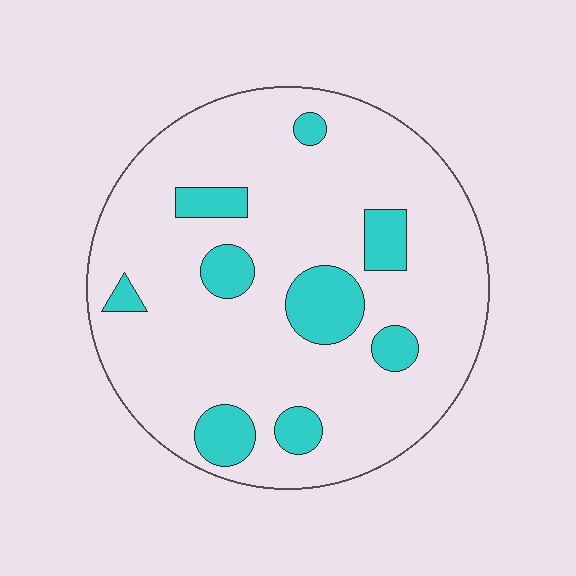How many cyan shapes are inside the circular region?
9.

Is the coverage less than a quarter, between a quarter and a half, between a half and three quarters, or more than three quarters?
Less than a quarter.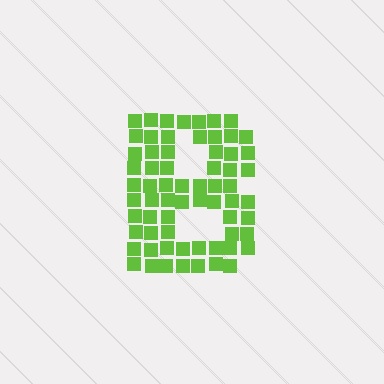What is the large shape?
The large shape is the letter B.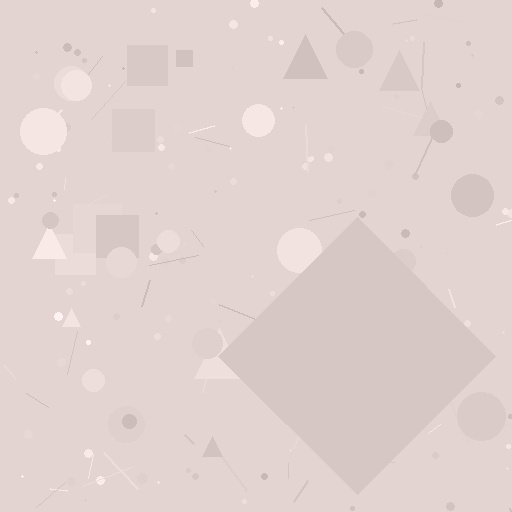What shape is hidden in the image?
A diamond is hidden in the image.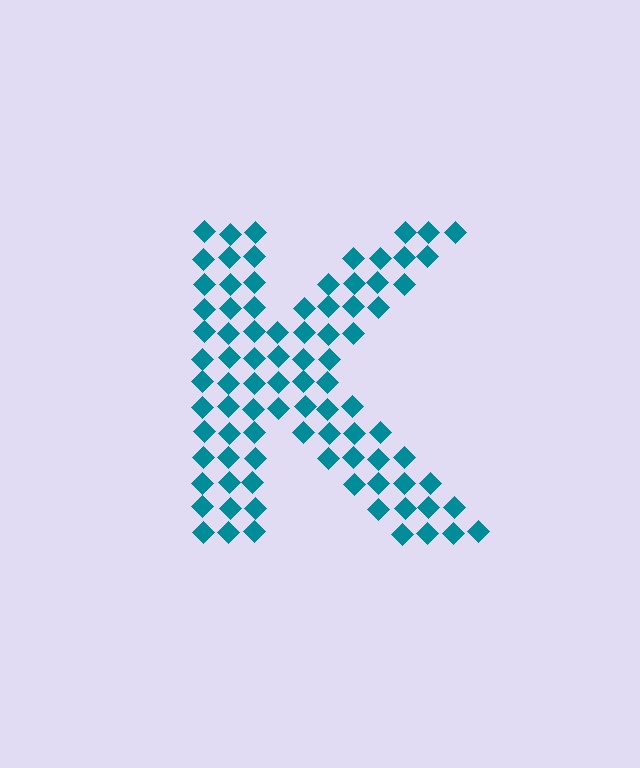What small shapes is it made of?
It is made of small diamonds.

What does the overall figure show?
The overall figure shows the letter K.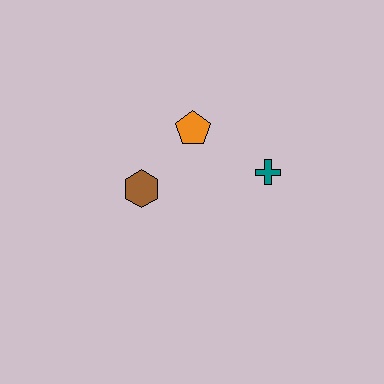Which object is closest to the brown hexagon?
The orange pentagon is closest to the brown hexagon.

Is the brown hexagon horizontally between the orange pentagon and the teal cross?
No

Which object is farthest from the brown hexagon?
The teal cross is farthest from the brown hexagon.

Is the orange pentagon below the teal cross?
No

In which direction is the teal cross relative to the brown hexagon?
The teal cross is to the right of the brown hexagon.